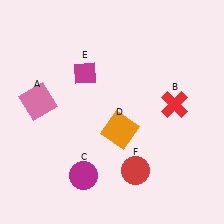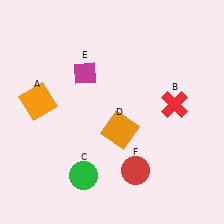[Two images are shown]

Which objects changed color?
A changed from pink to orange. C changed from magenta to green.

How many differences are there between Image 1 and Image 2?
There are 2 differences between the two images.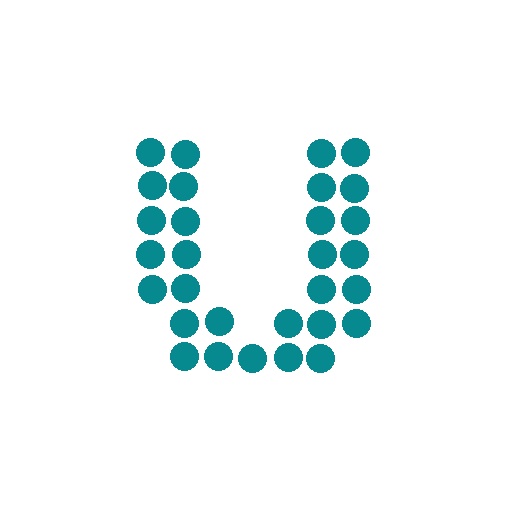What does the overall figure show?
The overall figure shows the letter U.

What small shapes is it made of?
It is made of small circles.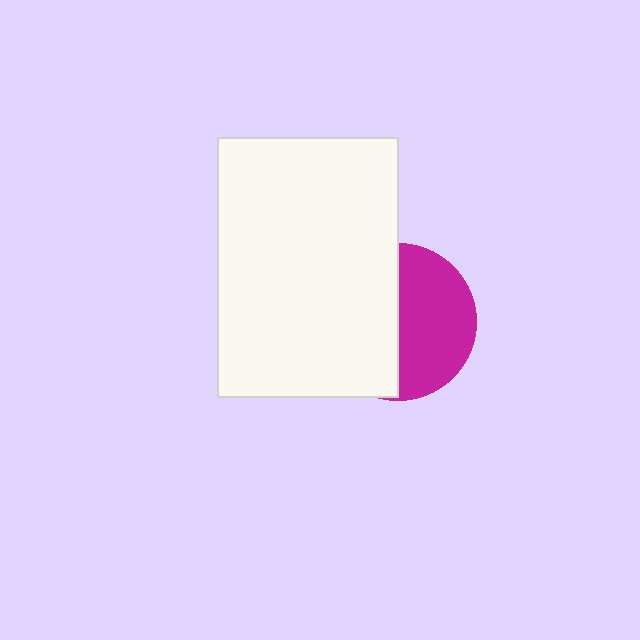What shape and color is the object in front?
The object in front is a white rectangle.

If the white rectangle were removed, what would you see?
You would see the complete magenta circle.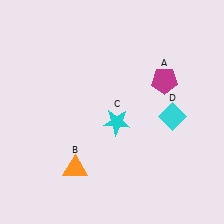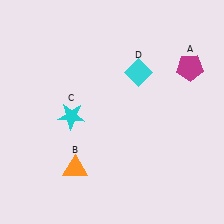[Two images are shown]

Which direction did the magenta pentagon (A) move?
The magenta pentagon (A) moved right.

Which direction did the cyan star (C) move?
The cyan star (C) moved left.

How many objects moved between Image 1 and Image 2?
3 objects moved between the two images.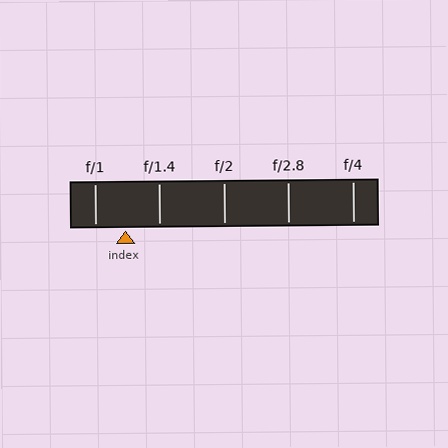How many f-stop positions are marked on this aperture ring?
There are 5 f-stop positions marked.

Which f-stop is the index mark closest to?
The index mark is closest to f/1.